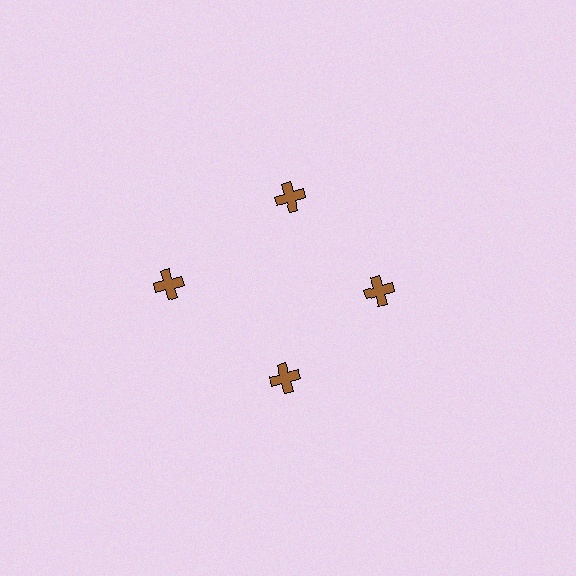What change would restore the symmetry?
The symmetry would be restored by moving it inward, back onto the ring so that all 4 crosses sit at equal angles and equal distance from the center.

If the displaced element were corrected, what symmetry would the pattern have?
It would have 4-fold rotational symmetry — the pattern would map onto itself every 90 degrees.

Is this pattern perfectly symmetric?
No. The 4 brown crosses are arranged in a ring, but one element near the 9 o'clock position is pushed outward from the center, breaking the 4-fold rotational symmetry.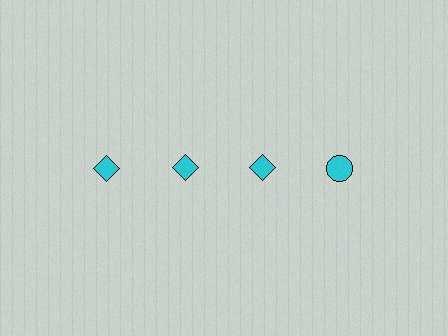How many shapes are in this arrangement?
There are 4 shapes arranged in a grid pattern.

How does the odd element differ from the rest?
It has a different shape: circle instead of diamond.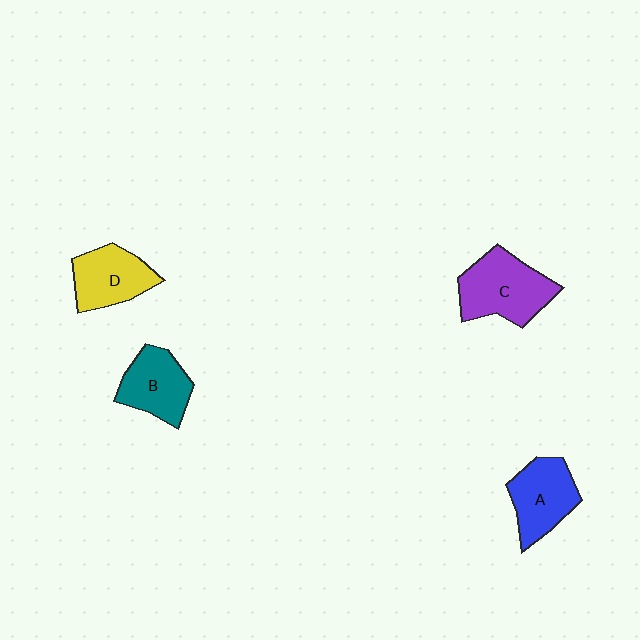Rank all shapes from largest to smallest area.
From largest to smallest: C (purple), A (blue), D (yellow), B (teal).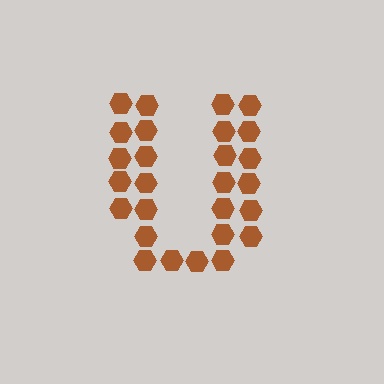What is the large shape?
The large shape is the letter U.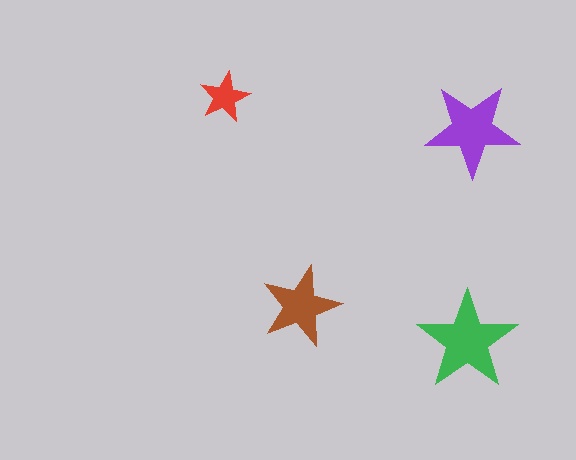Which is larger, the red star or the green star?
The green one.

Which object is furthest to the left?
The red star is leftmost.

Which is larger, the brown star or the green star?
The green one.